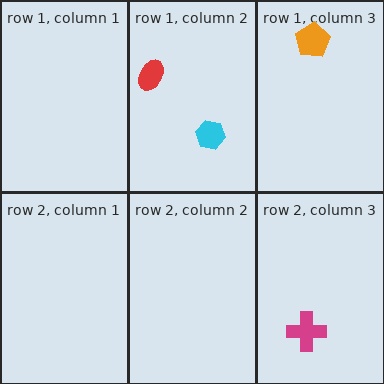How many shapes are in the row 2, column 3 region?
1.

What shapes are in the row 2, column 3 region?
The magenta cross.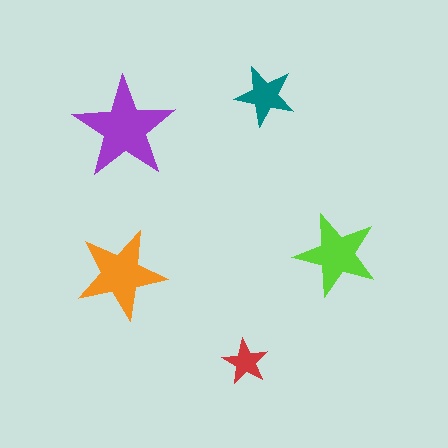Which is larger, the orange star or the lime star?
The orange one.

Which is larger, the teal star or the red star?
The teal one.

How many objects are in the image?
There are 5 objects in the image.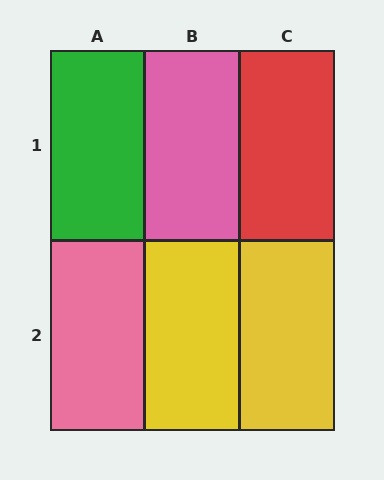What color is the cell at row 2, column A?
Pink.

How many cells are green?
1 cell is green.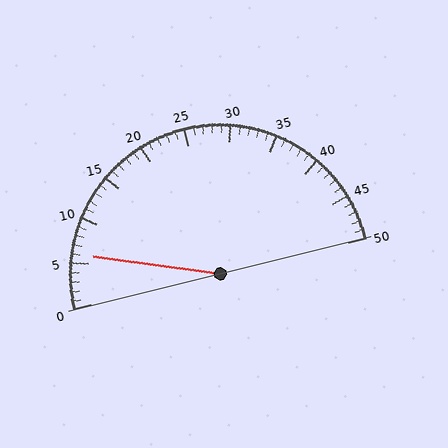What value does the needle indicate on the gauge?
The needle indicates approximately 6.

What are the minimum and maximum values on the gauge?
The gauge ranges from 0 to 50.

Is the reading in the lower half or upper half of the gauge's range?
The reading is in the lower half of the range (0 to 50).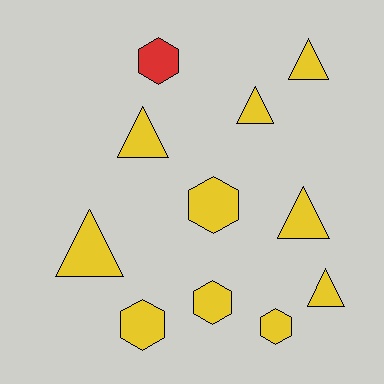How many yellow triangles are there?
There are 6 yellow triangles.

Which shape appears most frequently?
Triangle, with 6 objects.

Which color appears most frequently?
Yellow, with 10 objects.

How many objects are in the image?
There are 11 objects.